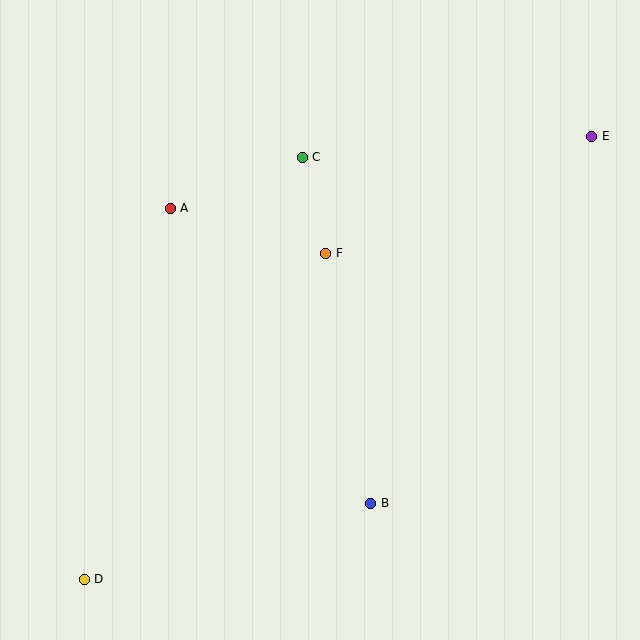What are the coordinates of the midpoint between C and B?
The midpoint between C and B is at (337, 330).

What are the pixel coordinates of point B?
Point B is at (371, 503).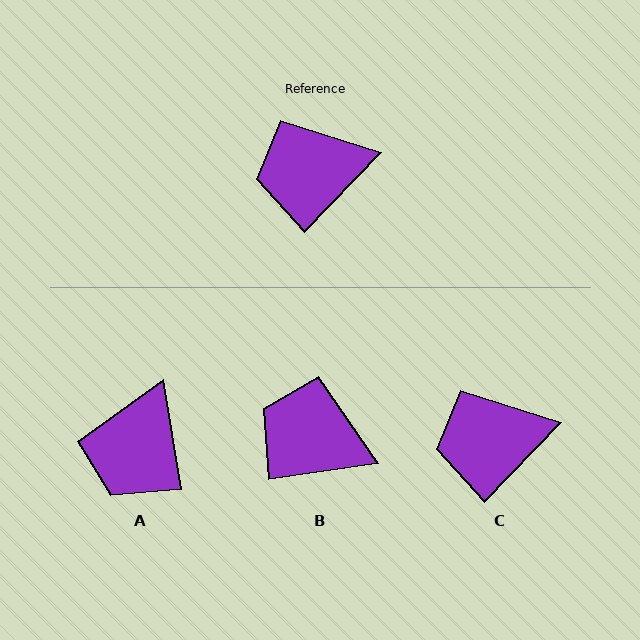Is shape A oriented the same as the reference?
No, it is off by about 53 degrees.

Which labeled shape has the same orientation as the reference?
C.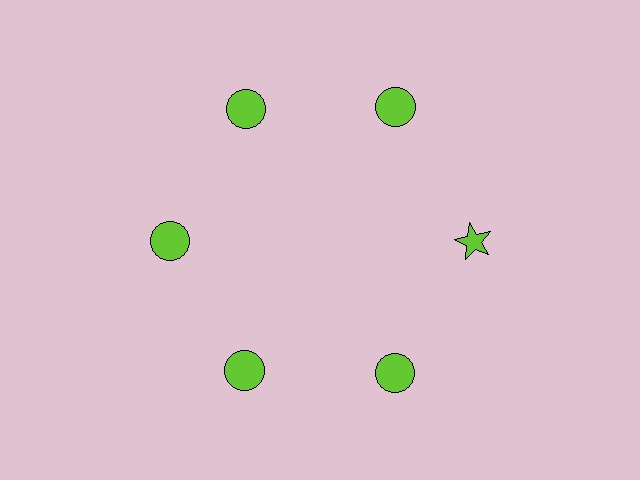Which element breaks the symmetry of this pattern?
The lime star at roughly the 3 o'clock position breaks the symmetry. All other shapes are lime circles.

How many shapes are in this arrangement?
There are 6 shapes arranged in a ring pattern.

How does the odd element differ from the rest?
It has a different shape: star instead of circle.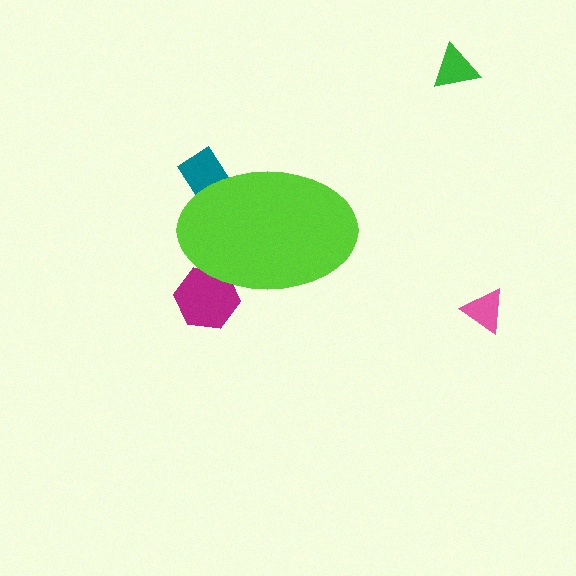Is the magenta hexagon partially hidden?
Yes, the magenta hexagon is partially hidden behind the lime ellipse.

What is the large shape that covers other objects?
A lime ellipse.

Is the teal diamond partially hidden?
Yes, the teal diamond is partially hidden behind the lime ellipse.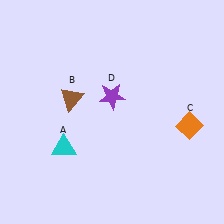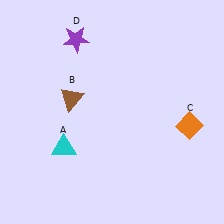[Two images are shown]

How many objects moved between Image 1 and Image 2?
1 object moved between the two images.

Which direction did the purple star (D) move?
The purple star (D) moved up.